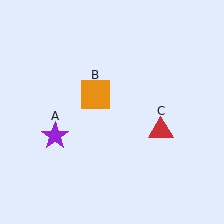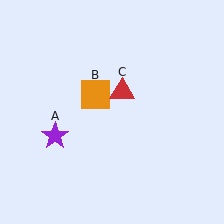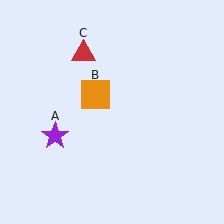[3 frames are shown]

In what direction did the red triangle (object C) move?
The red triangle (object C) moved up and to the left.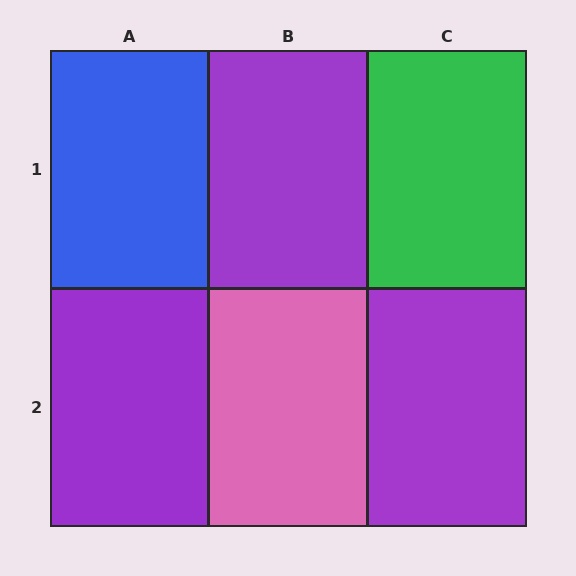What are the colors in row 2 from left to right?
Purple, pink, purple.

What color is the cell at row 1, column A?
Blue.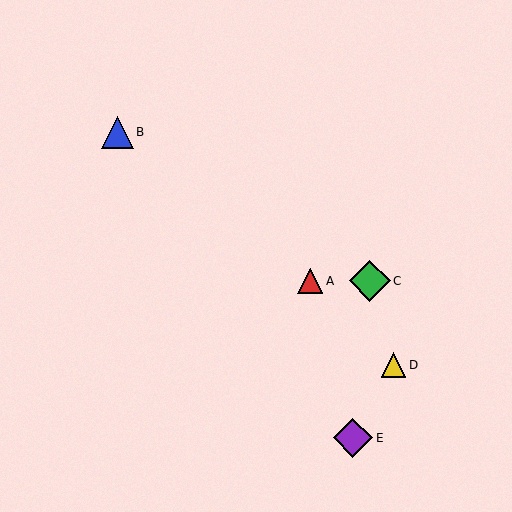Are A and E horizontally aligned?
No, A is at y≈281 and E is at y≈438.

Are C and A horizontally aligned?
Yes, both are at y≈281.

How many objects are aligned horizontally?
2 objects (A, C) are aligned horizontally.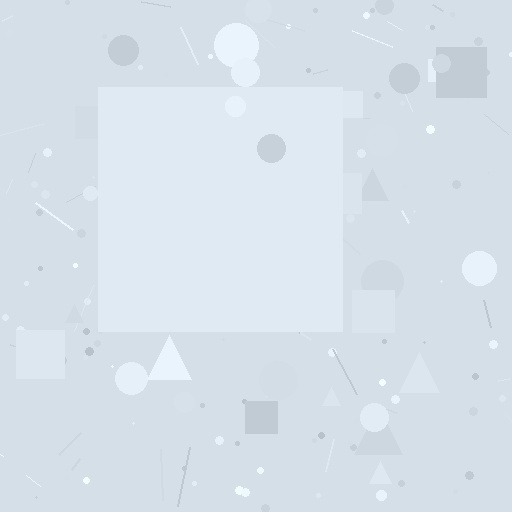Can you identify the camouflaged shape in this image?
The camouflaged shape is a square.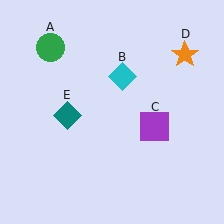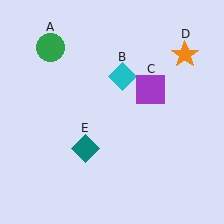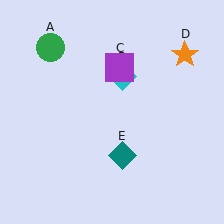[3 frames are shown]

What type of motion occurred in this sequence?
The purple square (object C), teal diamond (object E) rotated counterclockwise around the center of the scene.